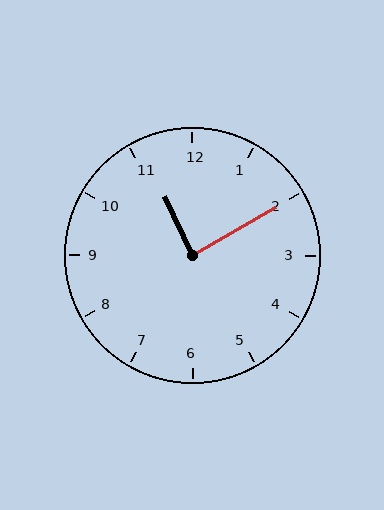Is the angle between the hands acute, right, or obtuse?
It is right.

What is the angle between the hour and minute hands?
Approximately 85 degrees.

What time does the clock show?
11:10.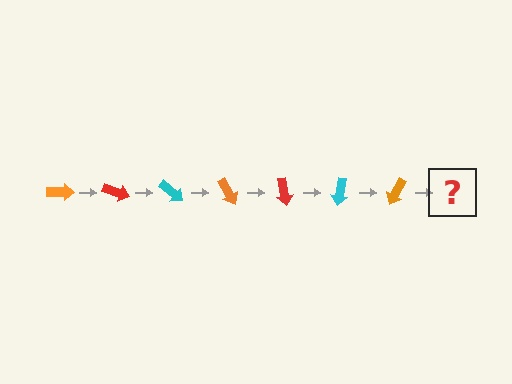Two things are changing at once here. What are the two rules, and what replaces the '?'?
The two rules are that it rotates 20 degrees each step and the color cycles through orange, red, and cyan. The '?' should be a red arrow, rotated 140 degrees from the start.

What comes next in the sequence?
The next element should be a red arrow, rotated 140 degrees from the start.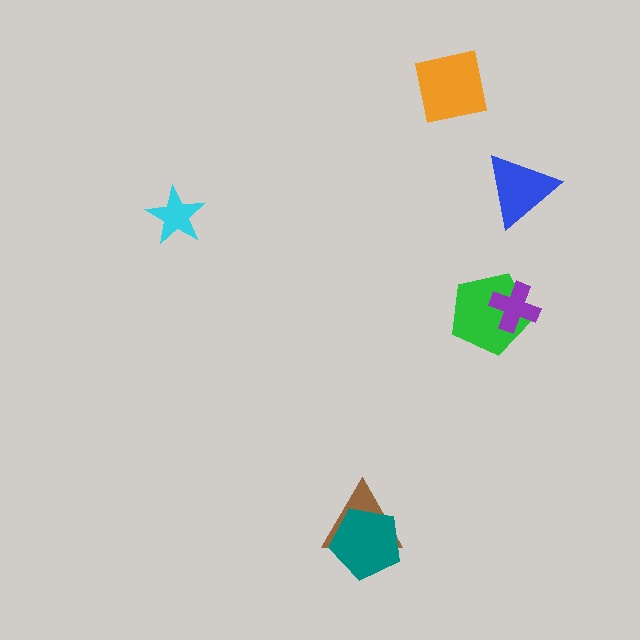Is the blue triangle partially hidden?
No, no other shape covers it.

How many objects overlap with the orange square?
0 objects overlap with the orange square.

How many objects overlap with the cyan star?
0 objects overlap with the cyan star.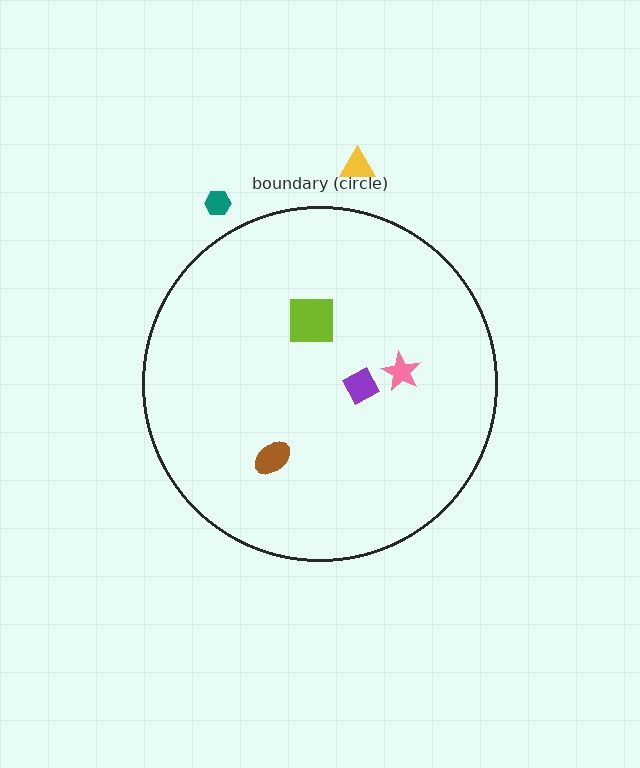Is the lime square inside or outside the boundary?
Inside.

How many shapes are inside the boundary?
4 inside, 2 outside.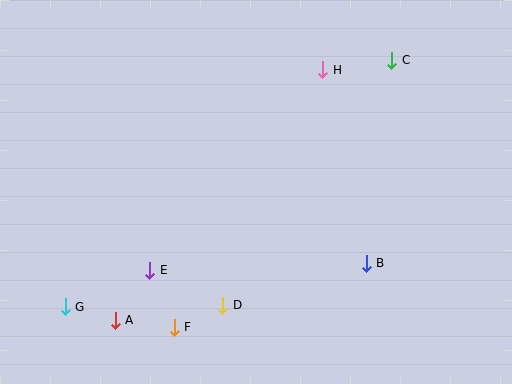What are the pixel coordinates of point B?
Point B is at (366, 263).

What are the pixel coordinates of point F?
Point F is at (174, 327).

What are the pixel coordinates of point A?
Point A is at (115, 320).